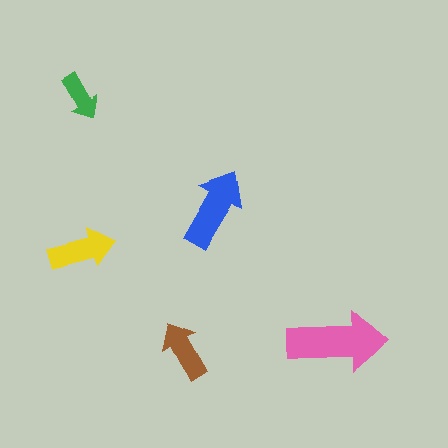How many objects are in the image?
There are 5 objects in the image.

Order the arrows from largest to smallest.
the pink one, the blue one, the yellow one, the brown one, the green one.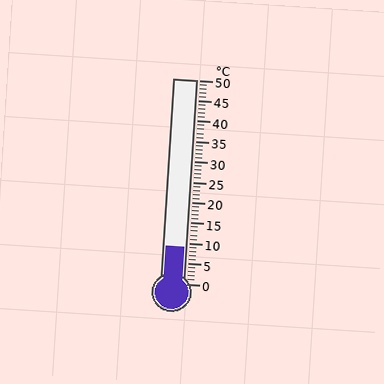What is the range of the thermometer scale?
The thermometer scale ranges from 0°C to 50°C.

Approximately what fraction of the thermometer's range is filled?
The thermometer is filled to approximately 20% of its range.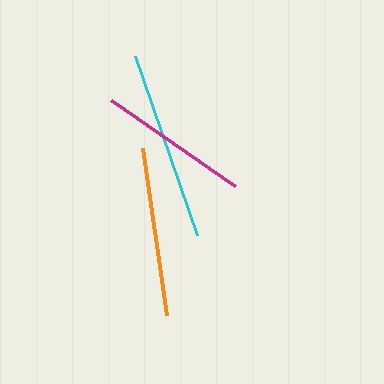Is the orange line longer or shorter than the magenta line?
The orange line is longer than the magenta line.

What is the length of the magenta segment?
The magenta segment is approximately 151 pixels long.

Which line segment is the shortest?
The magenta line is the shortest at approximately 151 pixels.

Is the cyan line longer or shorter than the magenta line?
The cyan line is longer than the magenta line.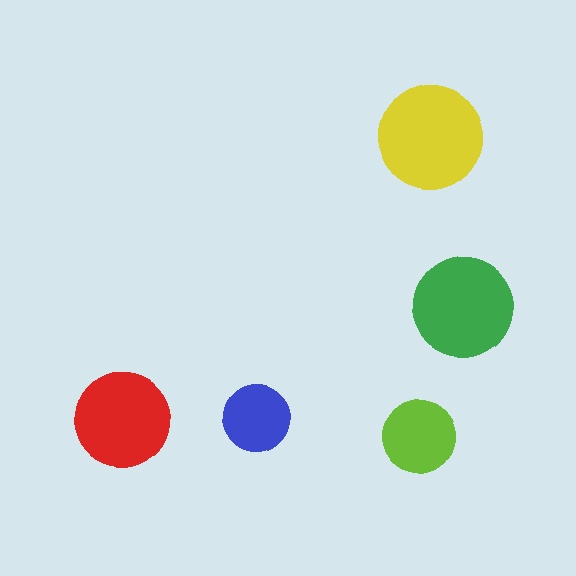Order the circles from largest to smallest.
the yellow one, the green one, the red one, the lime one, the blue one.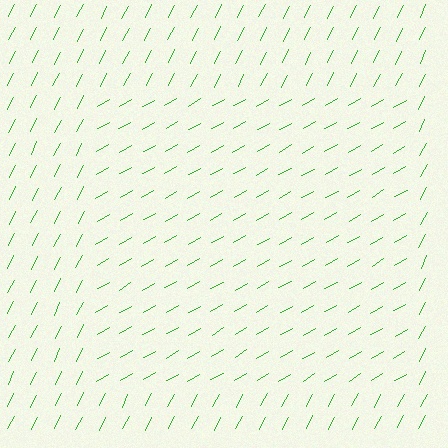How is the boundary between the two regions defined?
The boundary is defined purely by a change in line orientation (approximately 34 degrees difference). All lines are the same color and thickness.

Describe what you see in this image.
The image is filled with small green line segments. A rectangle region in the image has lines oriented differently from the surrounding lines, creating a visible texture boundary.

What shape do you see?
I see a rectangle.